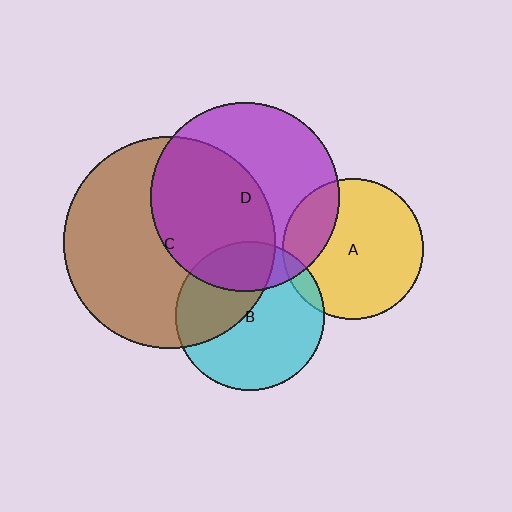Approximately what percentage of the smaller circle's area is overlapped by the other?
Approximately 50%.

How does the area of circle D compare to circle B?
Approximately 1.6 times.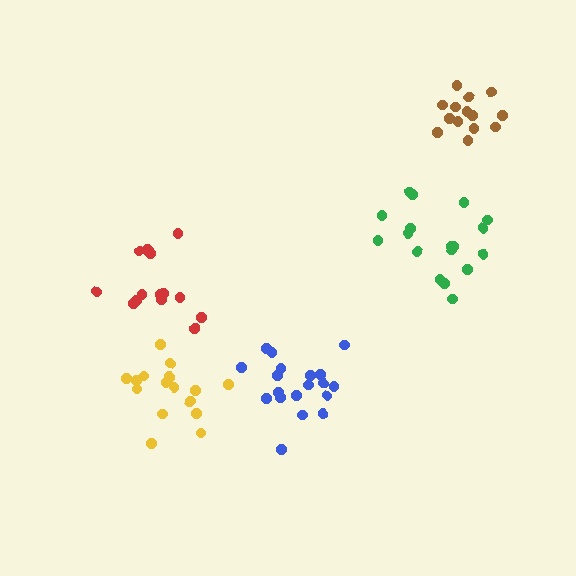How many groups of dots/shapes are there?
There are 5 groups.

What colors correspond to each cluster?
The clusters are colored: red, blue, yellow, green, brown.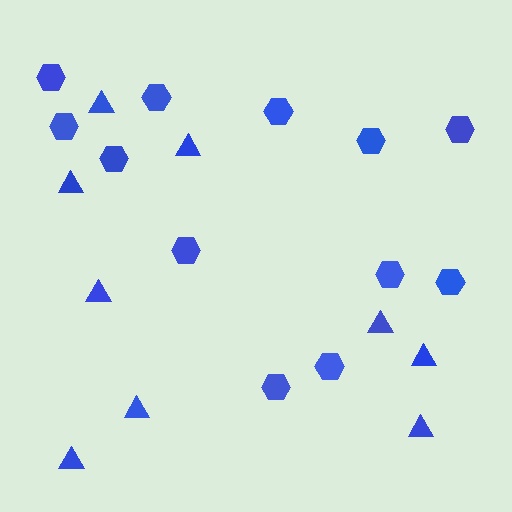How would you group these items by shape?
There are 2 groups: one group of triangles (9) and one group of hexagons (12).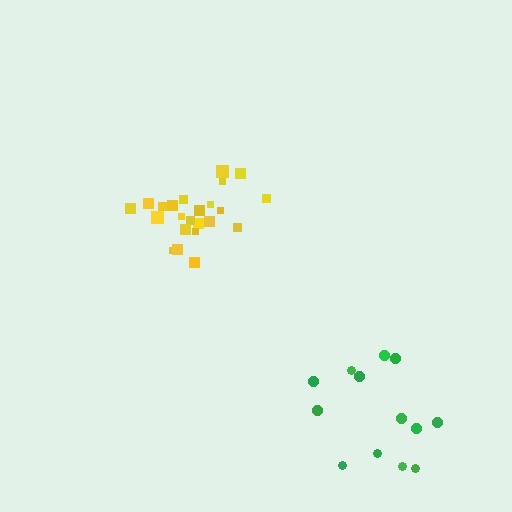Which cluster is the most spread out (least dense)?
Green.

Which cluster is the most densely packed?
Yellow.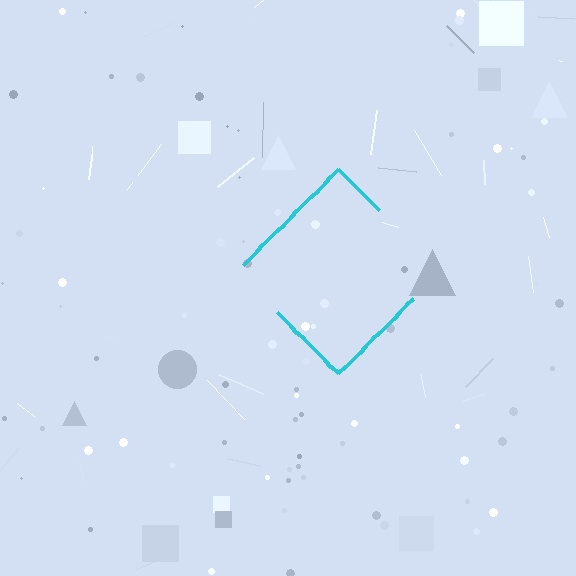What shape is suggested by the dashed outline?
The dashed outline suggests a diamond.